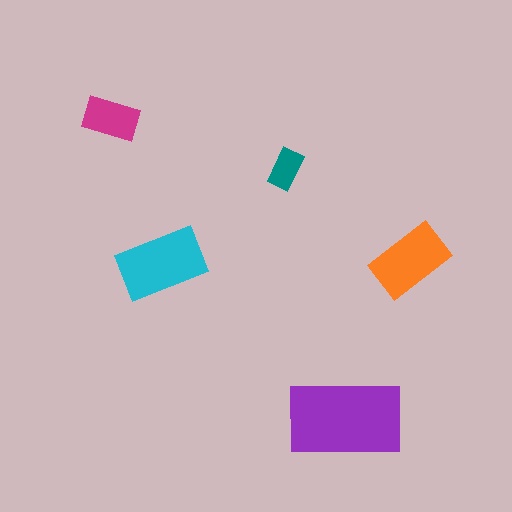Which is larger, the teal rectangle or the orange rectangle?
The orange one.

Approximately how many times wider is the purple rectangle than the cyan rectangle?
About 1.5 times wider.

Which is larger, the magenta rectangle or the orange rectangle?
The orange one.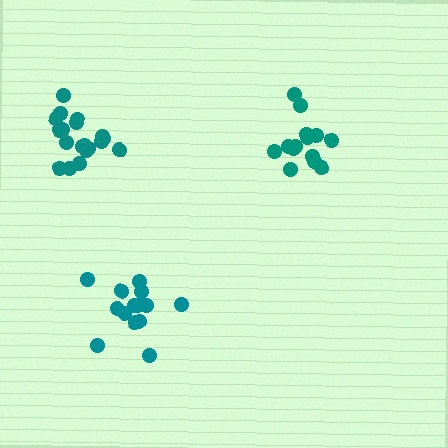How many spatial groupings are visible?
There are 3 spatial groupings.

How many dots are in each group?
Group 1: 14 dots, Group 2: 19 dots, Group 3: 14 dots (47 total).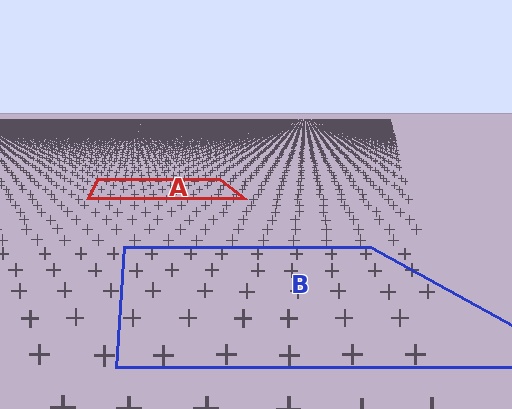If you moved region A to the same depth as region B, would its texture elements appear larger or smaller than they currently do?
They would appear larger. At a closer depth, the same texture elements are projected at a bigger on-screen size.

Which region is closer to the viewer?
Region B is closer. The texture elements there are larger and more spread out.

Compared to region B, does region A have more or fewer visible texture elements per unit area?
Region A has more texture elements per unit area — they are packed more densely because it is farther away.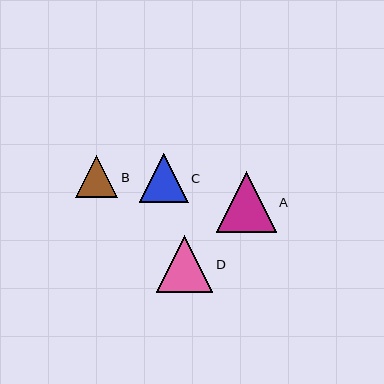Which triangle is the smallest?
Triangle B is the smallest with a size of approximately 42 pixels.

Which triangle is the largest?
Triangle A is the largest with a size of approximately 60 pixels.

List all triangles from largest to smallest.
From largest to smallest: A, D, C, B.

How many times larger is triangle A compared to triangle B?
Triangle A is approximately 1.4 times the size of triangle B.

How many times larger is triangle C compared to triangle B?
Triangle C is approximately 1.2 times the size of triangle B.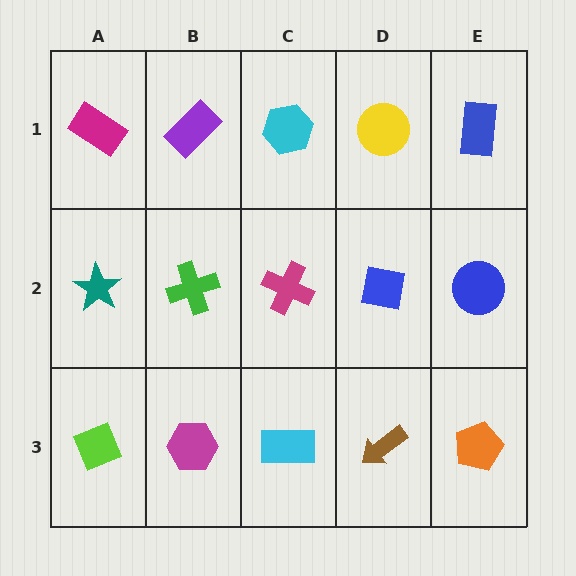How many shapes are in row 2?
5 shapes.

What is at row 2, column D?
A blue square.